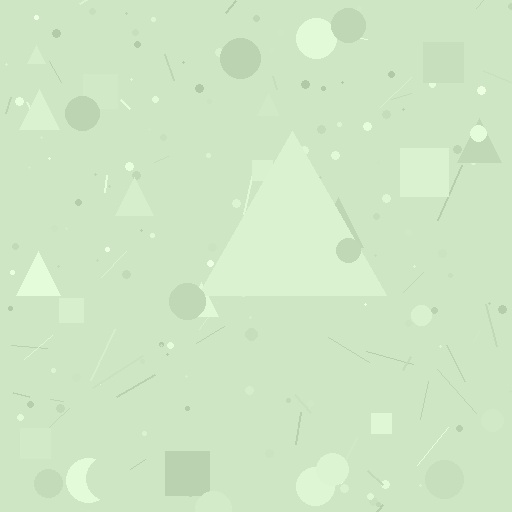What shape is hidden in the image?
A triangle is hidden in the image.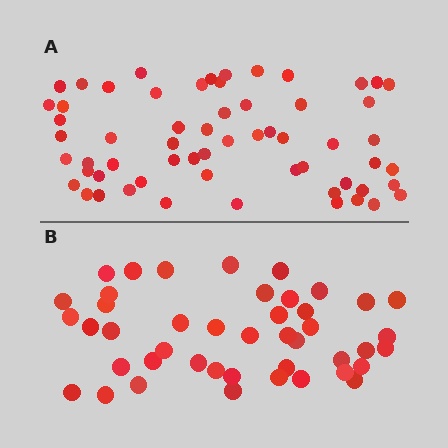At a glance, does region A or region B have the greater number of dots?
Region A (the top region) has more dots.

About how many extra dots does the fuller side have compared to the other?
Region A has approximately 15 more dots than region B.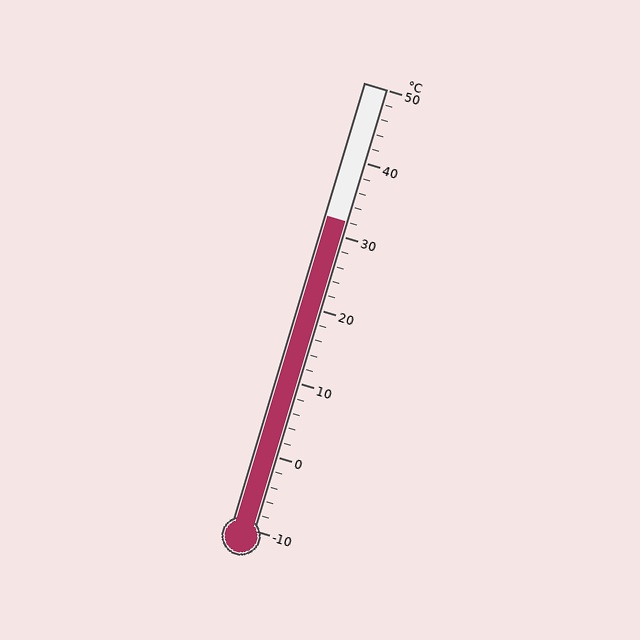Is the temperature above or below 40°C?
The temperature is below 40°C.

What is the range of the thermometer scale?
The thermometer scale ranges from -10°C to 50°C.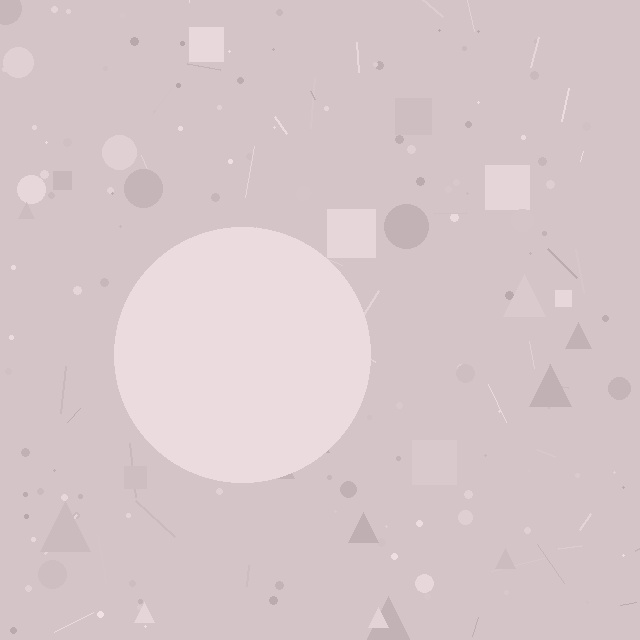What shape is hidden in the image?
A circle is hidden in the image.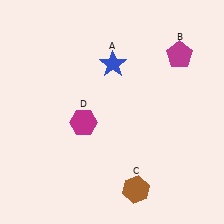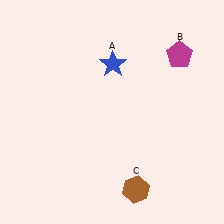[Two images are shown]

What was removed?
The magenta hexagon (D) was removed in Image 2.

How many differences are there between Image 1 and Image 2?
There is 1 difference between the two images.